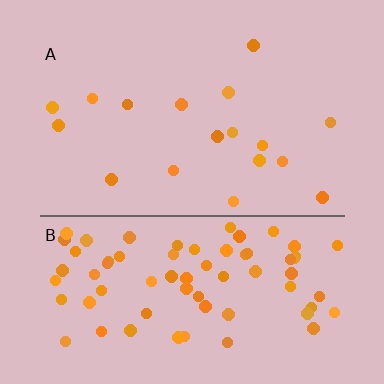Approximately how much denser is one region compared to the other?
Approximately 4.2× — region B over region A.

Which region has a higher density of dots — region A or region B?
B (the bottom).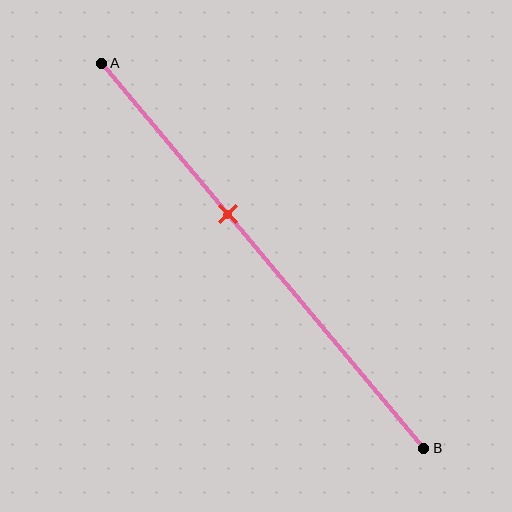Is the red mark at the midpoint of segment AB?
No, the mark is at about 40% from A, not at the 50% midpoint.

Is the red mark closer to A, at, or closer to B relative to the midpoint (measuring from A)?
The red mark is closer to point A than the midpoint of segment AB.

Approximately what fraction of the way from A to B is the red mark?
The red mark is approximately 40% of the way from A to B.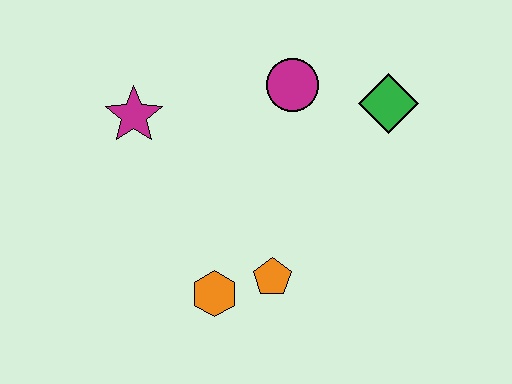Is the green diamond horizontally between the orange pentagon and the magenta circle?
No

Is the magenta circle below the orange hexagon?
No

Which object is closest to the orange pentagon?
The orange hexagon is closest to the orange pentagon.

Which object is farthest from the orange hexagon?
The green diamond is farthest from the orange hexagon.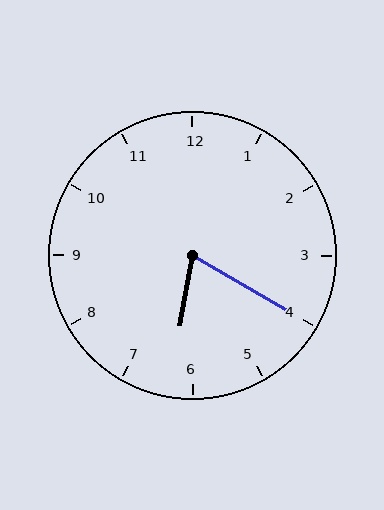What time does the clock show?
6:20.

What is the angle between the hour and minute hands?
Approximately 70 degrees.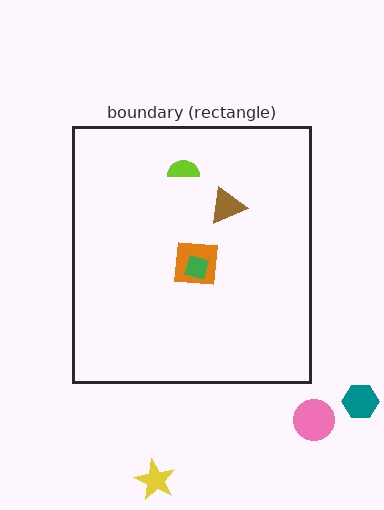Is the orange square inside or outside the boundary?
Inside.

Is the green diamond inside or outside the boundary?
Inside.